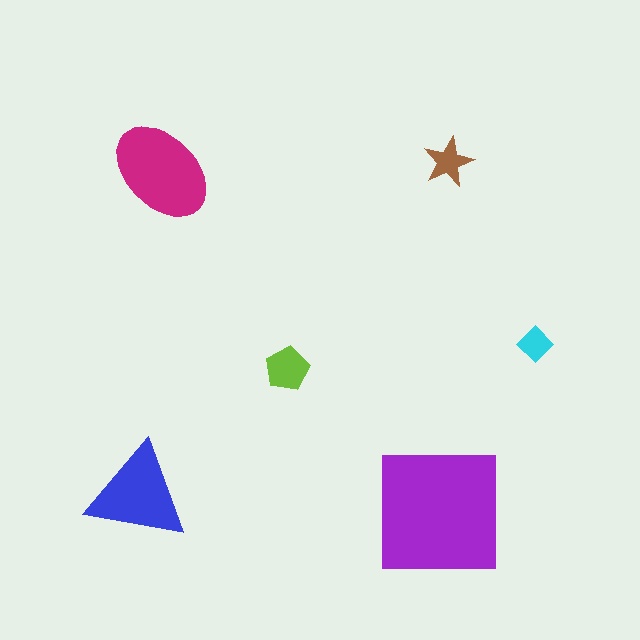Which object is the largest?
The purple square.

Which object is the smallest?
The cyan diamond.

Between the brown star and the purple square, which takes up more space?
The purple square.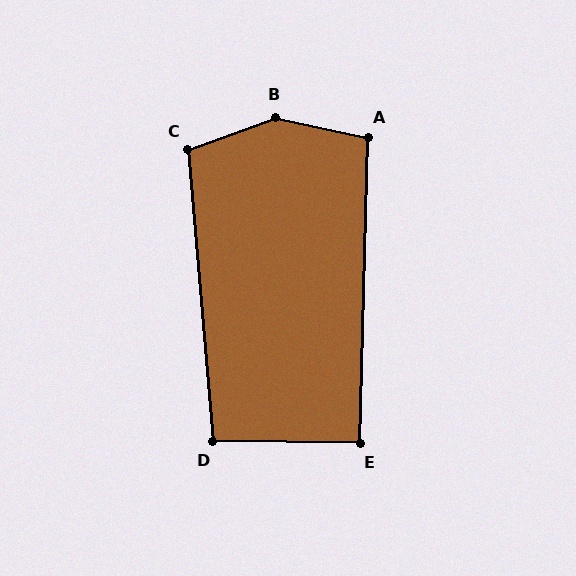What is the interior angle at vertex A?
Approximately 100 degrees (obtuse).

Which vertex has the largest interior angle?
B, at approximately 148 degrees.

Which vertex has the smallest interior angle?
E, at approximately 91 degrees.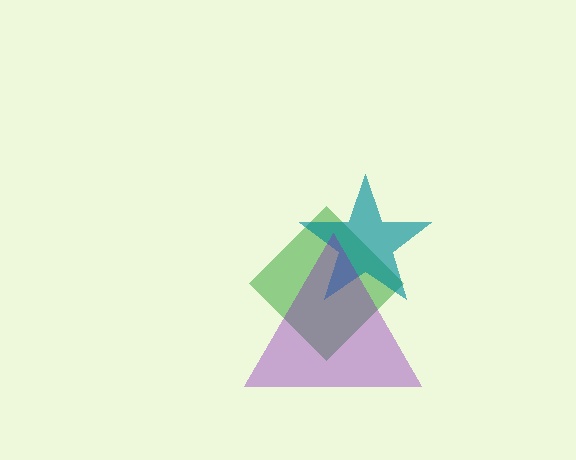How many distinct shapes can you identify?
There are 3 distinct shapes: a green diamond, a teal star, a purple triangle.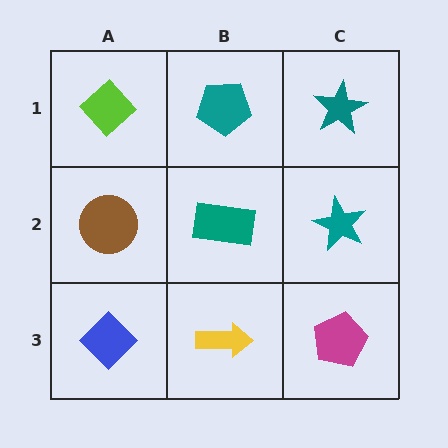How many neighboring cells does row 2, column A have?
3.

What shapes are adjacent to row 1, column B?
A teal rectangle (row 2, column B), a lime diamond (row 1, column A), a teal star (row 1, column C).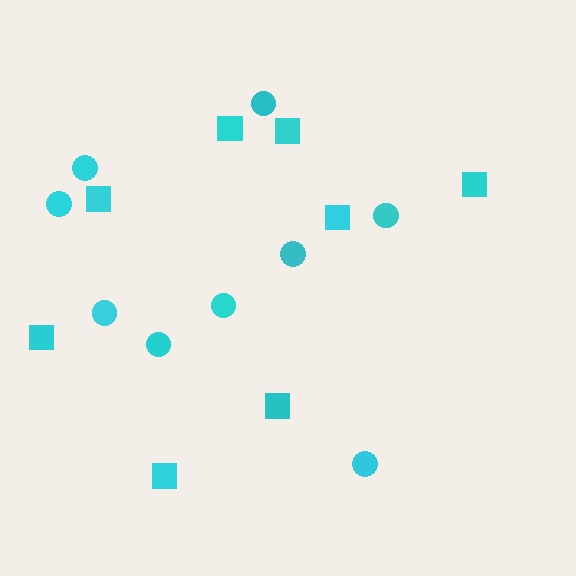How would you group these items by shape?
There are 2 groups: one group of circles (9) and one group of squares (8).